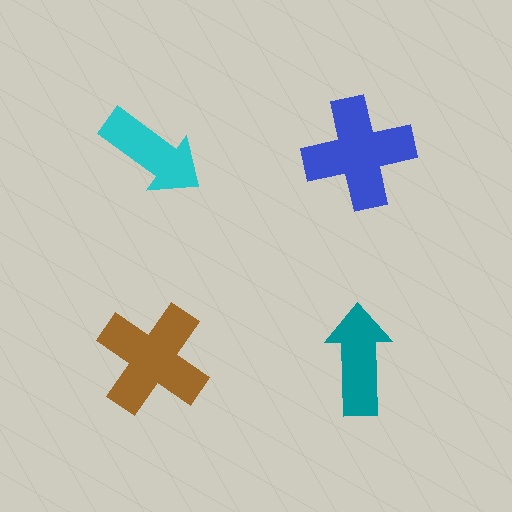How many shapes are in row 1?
2 shapes.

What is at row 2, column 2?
A teal arrow.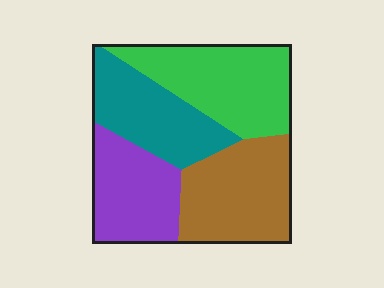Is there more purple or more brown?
Brown.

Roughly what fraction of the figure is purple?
Purple takes up about one fifth (1/5) of the figure.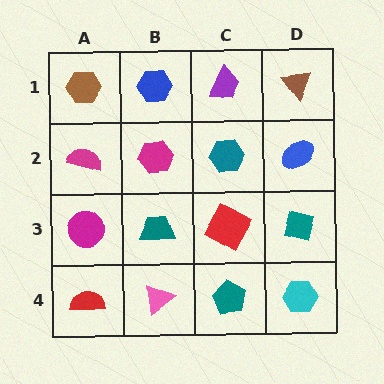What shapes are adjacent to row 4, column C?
A red square (row 3, column C), a pink triangle (row 4, column B), a cyan hexagon (row 4, column D).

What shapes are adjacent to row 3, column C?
A teal hexagon (row 2, column C), a teal pentagon (row 4, column C), a teal trapezoid (row 3, column B), a teal diamond (row 3, column D).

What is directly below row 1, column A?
A magenta semicircle.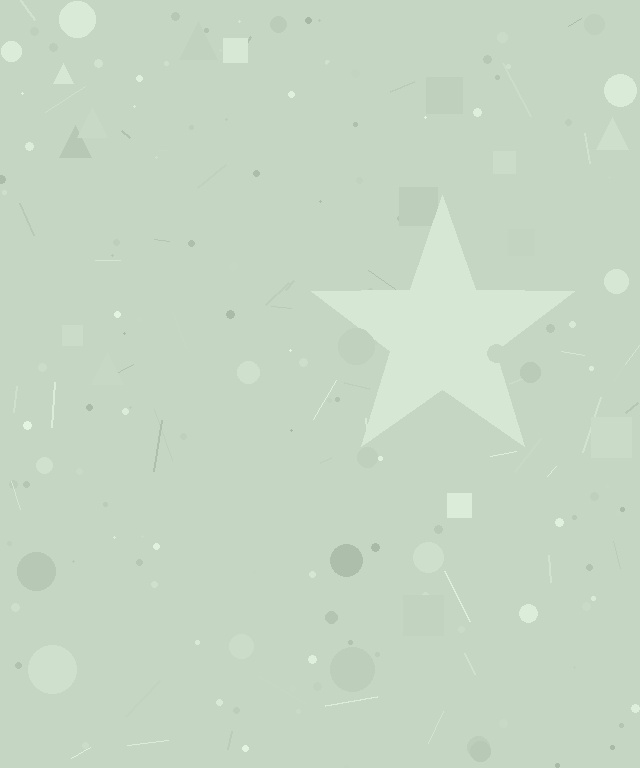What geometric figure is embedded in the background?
A star is embedded in the background.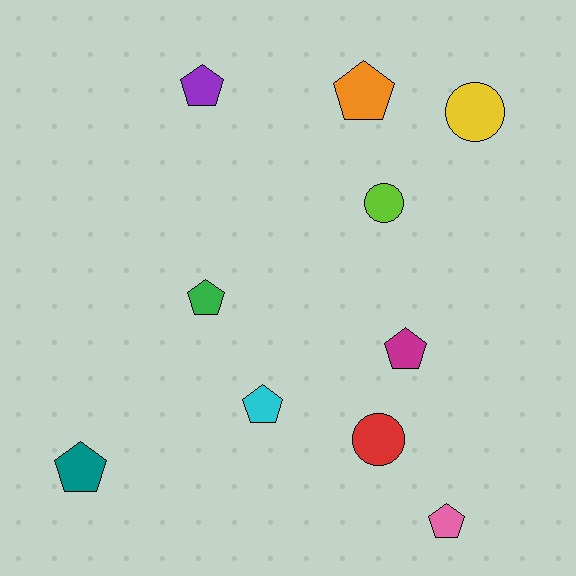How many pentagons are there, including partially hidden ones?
There are 7 pentagons.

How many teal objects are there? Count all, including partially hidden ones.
There is 1 teal object.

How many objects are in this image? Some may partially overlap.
There are 10 objects.